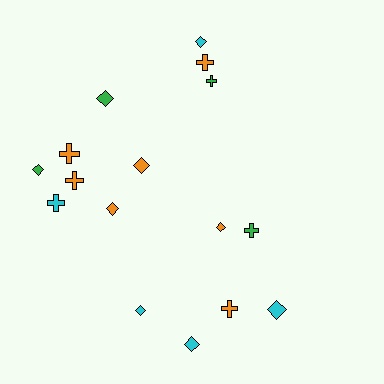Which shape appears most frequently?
Diamond, with 9 objects.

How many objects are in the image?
There are 16 objects.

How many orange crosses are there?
There are 4 orange crosses.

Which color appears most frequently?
Orange, with 7 objects.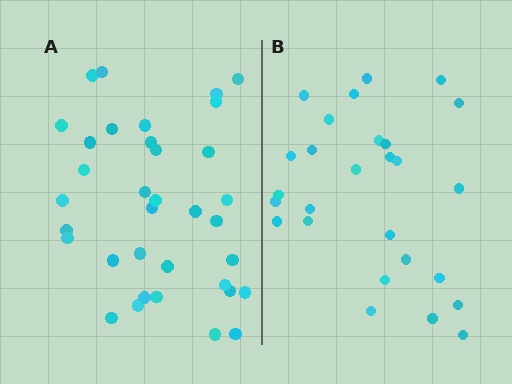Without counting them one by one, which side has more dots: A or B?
Region A (the left region) has more dots.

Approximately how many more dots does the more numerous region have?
Region A has roughly 8 or so more dots than region B.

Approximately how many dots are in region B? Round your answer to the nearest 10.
About 30 dots. (The exact count is 27, which rounds to 30.)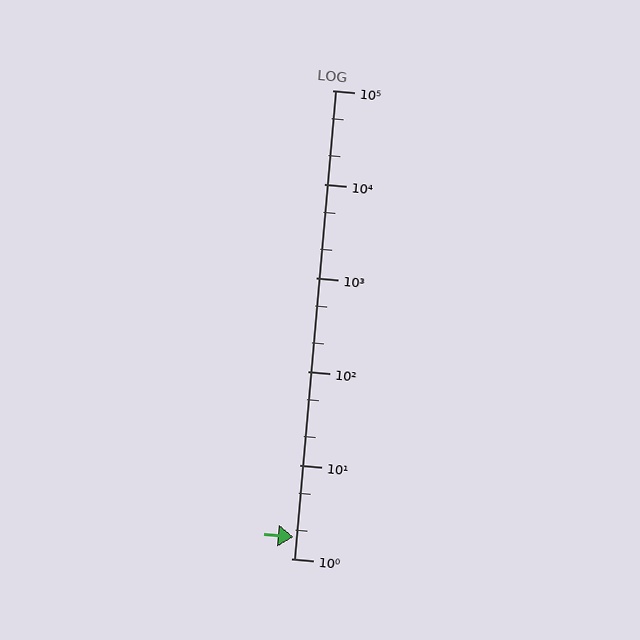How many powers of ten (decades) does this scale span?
The scale spans 5 decades, from 1 to 100000.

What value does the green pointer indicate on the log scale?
The pointer indicates approximately 1.7.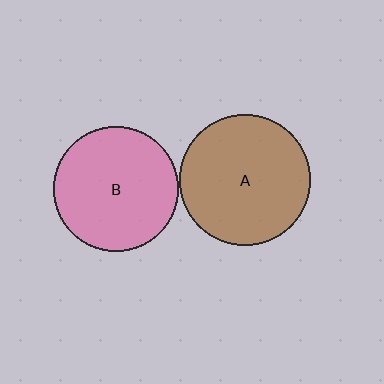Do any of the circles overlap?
No, none of the circles overlap.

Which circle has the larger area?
Circle A (brown).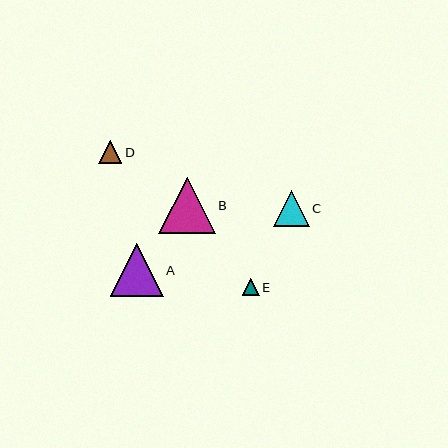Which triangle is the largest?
Triangle B is the largest with a size of approximately 57 pixels.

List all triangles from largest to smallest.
From largest to smallest: B, A, C, D, E.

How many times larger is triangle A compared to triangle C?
Triangle A is approximately 1.5 times the size of triangle C.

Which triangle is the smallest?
Triangle E is the smallest with a size of approximately 17 pixels.